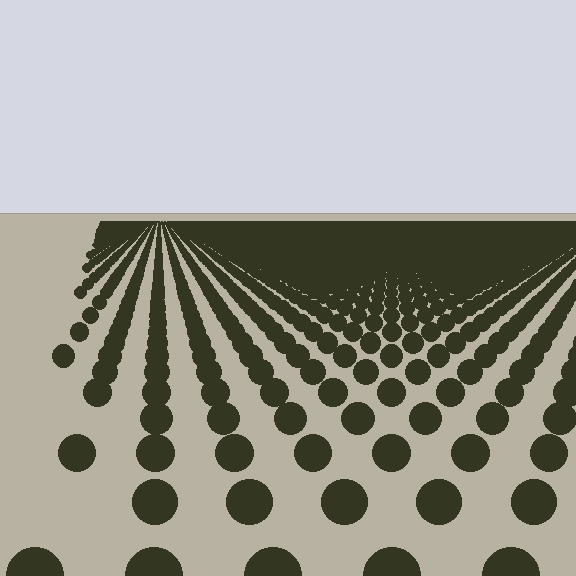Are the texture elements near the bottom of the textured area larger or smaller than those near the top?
Larger. Near the bottom, elements are closer to the viewer and appear at a bigger on-screen size.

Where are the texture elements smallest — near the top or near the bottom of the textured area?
Near the top.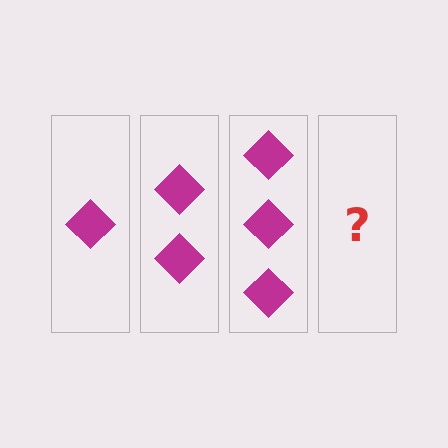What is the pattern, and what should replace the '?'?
The pattern is that each step adds one more diamond. The '?' should be 4 diamonds.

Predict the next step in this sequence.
The next step is 4 diamonds.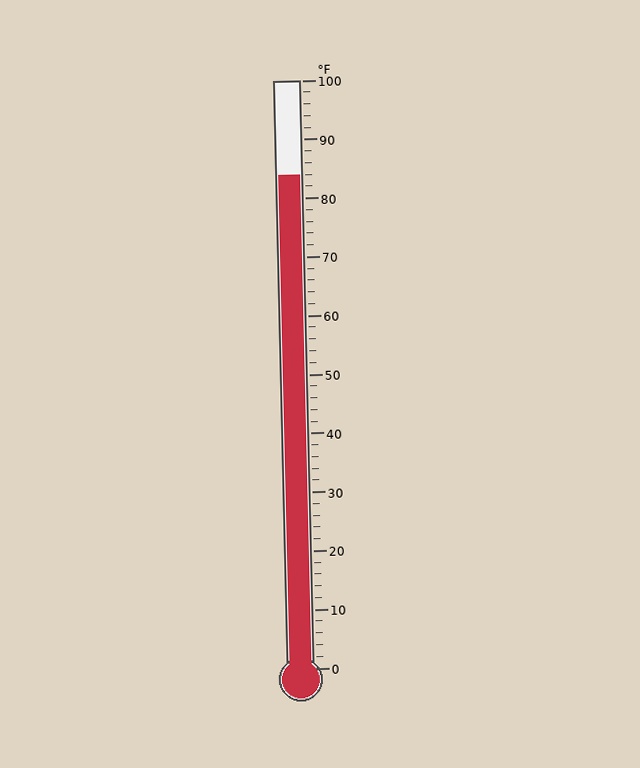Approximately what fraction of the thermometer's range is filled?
The thermometer is filled to approximately 85% of its range.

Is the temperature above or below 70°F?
The temperature is above 70°F.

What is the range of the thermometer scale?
The thermometer scale ranges from 0°F to 100°F.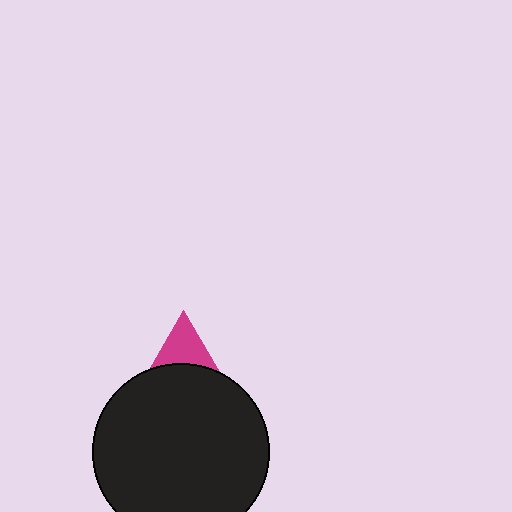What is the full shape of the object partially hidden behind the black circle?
The partially hidden object is a magenta triangle.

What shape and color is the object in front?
The object in front is a black circle.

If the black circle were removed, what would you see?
You would see the complete magenta triangle.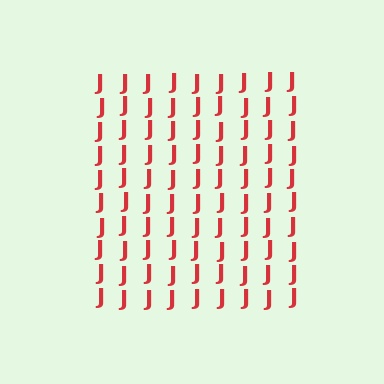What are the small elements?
The small elements are letter J's.